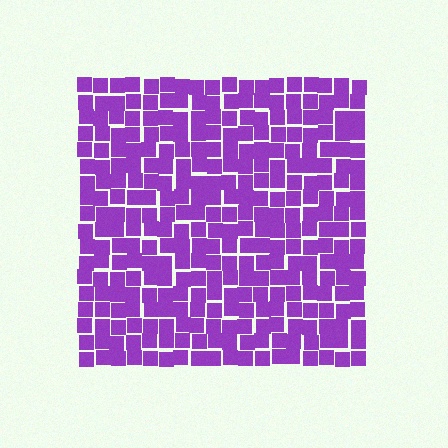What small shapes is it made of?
It is made of small squares.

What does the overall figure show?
The overall figure shows a square.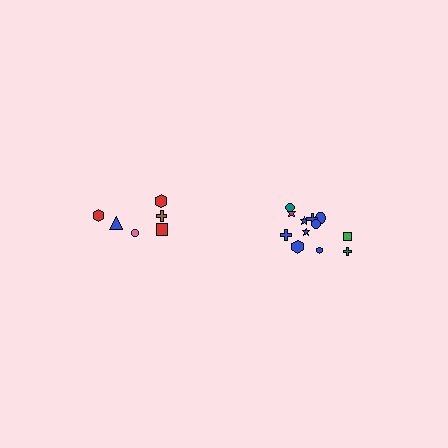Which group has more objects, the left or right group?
The right group.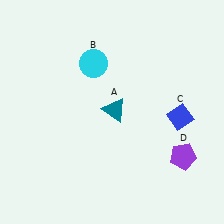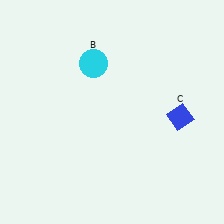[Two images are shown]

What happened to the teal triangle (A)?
The teal triangle (A) was removed in Image 2. It was in the top-right area of Image 1.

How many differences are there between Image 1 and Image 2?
There are 2 differences between the two images.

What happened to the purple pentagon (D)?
The purple pentagon (D) was removed in Image 2. It was in the bottom-right area of Image 1.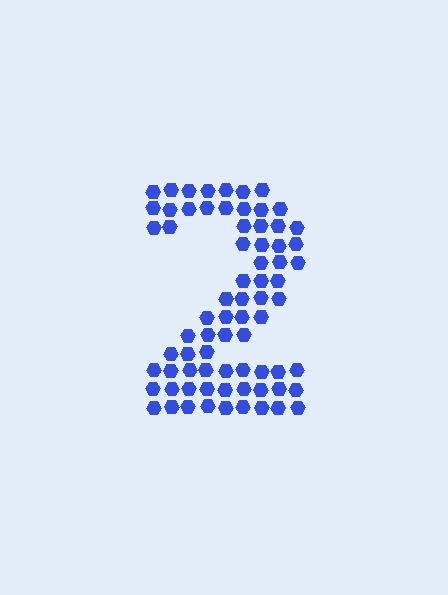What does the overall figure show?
The overall figure shows the digit 2.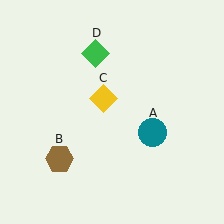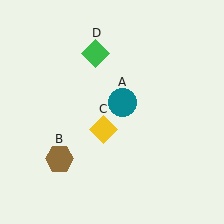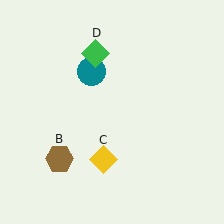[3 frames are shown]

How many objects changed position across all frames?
2 objects changed position: teal circle (object A), yellow diamond (object C).